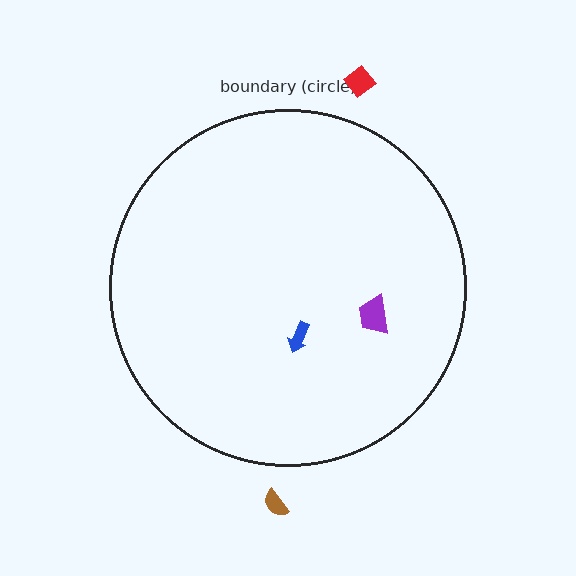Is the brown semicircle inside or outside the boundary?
Outside.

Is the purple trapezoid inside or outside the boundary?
Inside.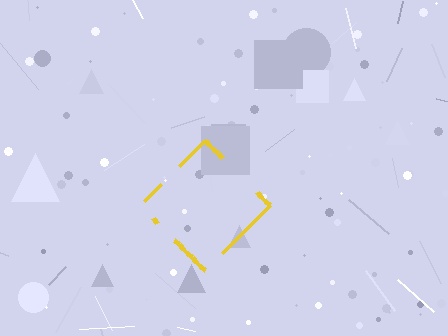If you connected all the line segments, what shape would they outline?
They would outline a diamond.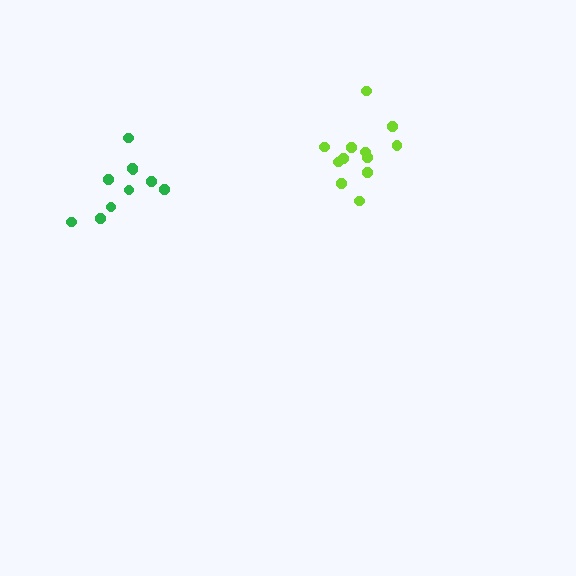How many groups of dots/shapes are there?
There are 2 groups.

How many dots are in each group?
Group 1: 10 dots, Group 2: 12 dots (22 total).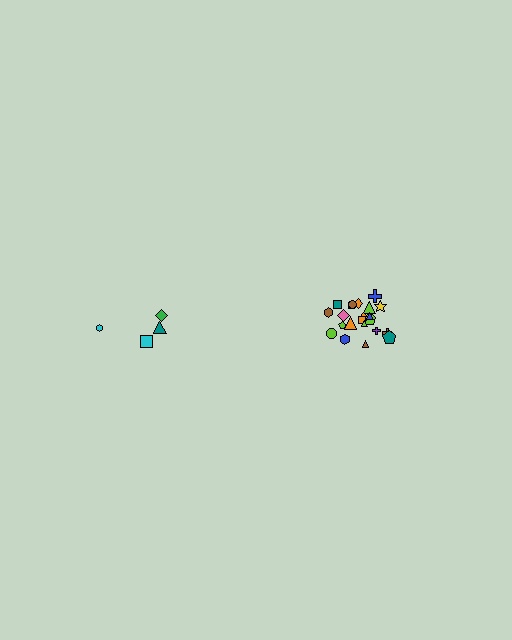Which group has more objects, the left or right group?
The right group.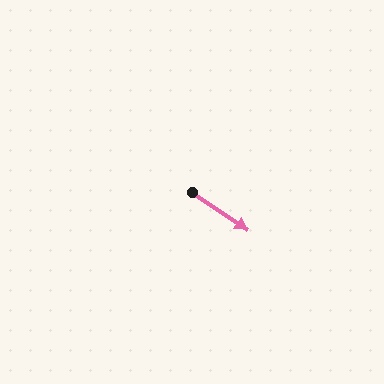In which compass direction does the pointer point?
Southeast.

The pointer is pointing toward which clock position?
Roughly 4 o'clock.